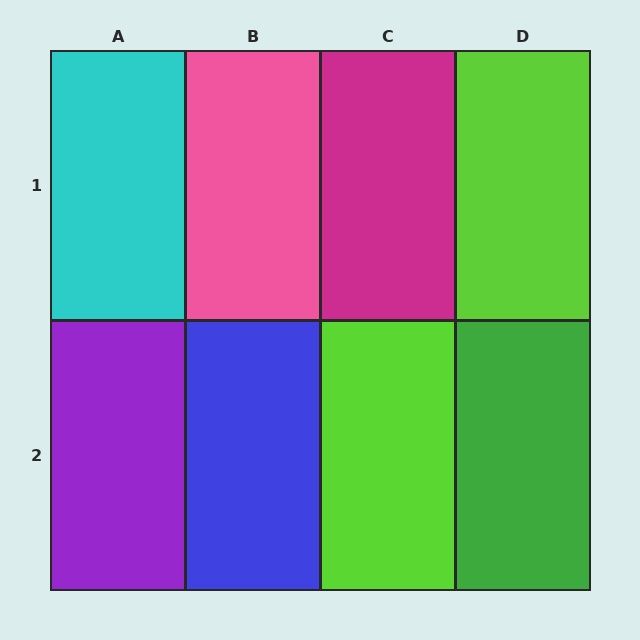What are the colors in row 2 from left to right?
Purple, blue, lime, green.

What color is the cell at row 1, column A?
Cyan.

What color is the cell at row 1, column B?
Pink.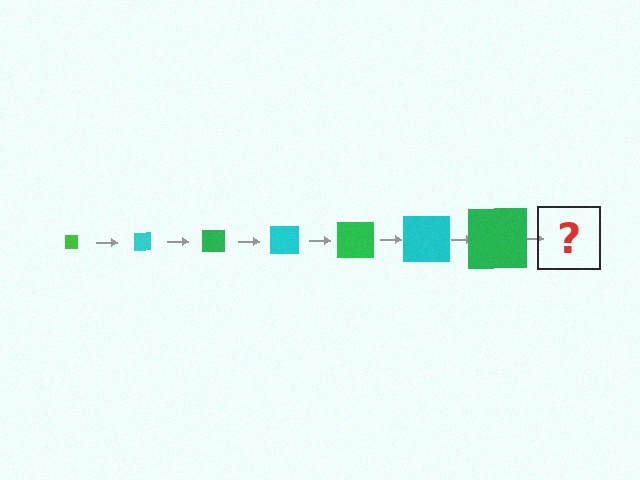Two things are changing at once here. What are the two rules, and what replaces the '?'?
The two rules are that the square grows larger each step and the color cycles through green and cyan. The '?' should be a cyan square, larger than the previous one.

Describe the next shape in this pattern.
It should be a cyan square, larger than the previous one.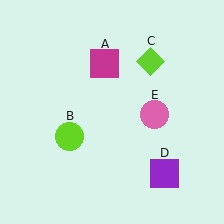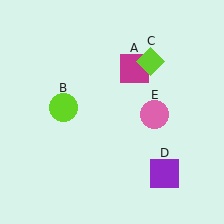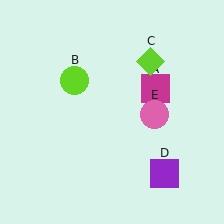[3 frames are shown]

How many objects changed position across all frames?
2 objects changed position: magenta square (object A), lime circle (object B).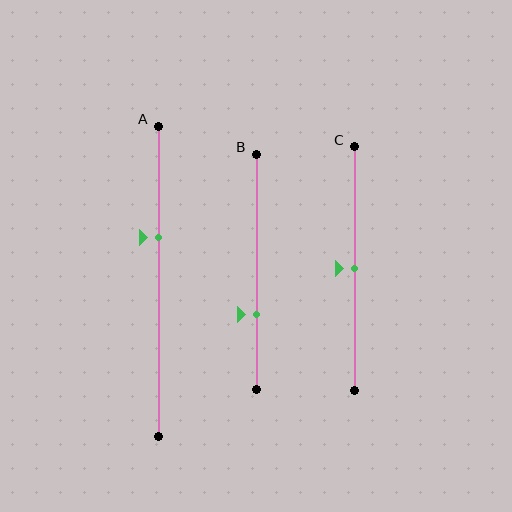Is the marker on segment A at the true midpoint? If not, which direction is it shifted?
No, the marker on segment A is shifted upward by about 14% of the segment length.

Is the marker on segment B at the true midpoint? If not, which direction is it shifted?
No, the marker on segment B is shifted downward by about 18% of the segment length.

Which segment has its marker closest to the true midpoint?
Segment C has its marker closest to the true midpoint.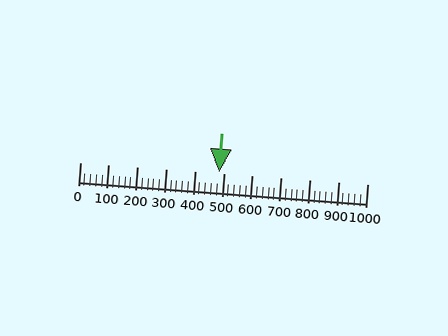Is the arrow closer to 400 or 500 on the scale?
The arrow is closer to 500.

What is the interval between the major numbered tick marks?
The major tick marks are spaced 100 units apart.